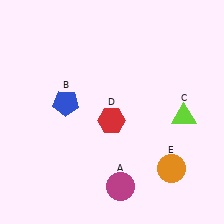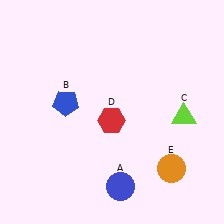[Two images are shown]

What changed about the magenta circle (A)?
In Image 1, A is magenta. In Image 2, it changed to blue.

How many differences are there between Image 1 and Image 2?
There is 1 difference between the two images.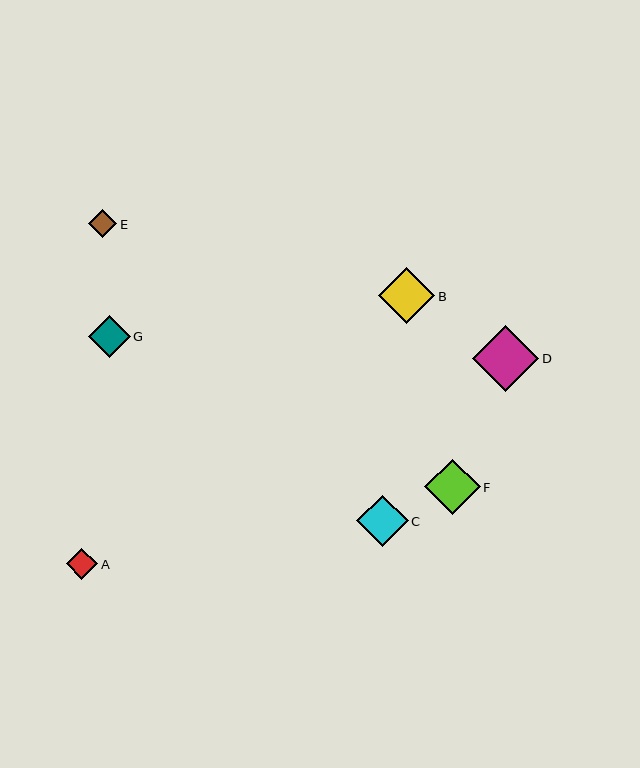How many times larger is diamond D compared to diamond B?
Diamond D is approximately 1.2 times the size of diamond B.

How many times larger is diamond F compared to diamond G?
Diamond F is approximately 1.3 times the size of diamond G.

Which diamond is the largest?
Diamond D is the largest with a size of approximately 66 pixels.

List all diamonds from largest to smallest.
From largest to smallest: D, B, F, C, G, A, E.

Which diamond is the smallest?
Diamond E is the smallest with a size of approximately 28 pixels.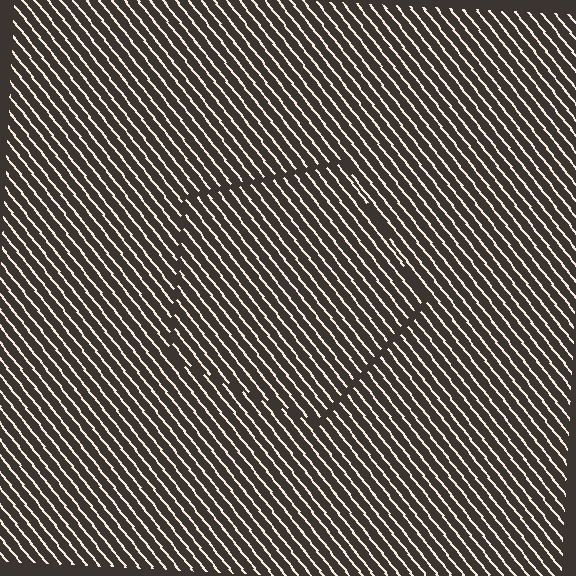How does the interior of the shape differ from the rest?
The interior of the shape contains the same grating, shifted by half a period — the contour is defined by the phase discontinuity where line-ends from the inner and outer gratings abut.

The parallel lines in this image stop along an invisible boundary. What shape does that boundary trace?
An illusory pentagon. The interior of the shape contains the same grating, shifted by half a period — the contour is defined by the phase discontinuity where line-ends from the inner and outer gratings abut.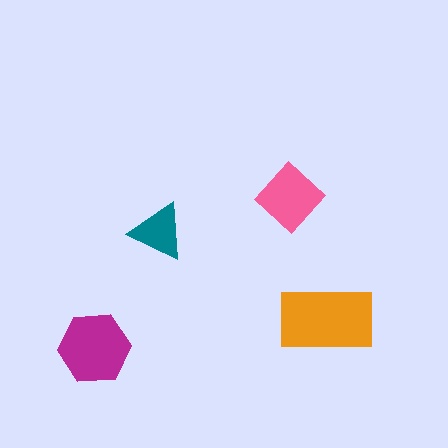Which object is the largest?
The orange rectangle.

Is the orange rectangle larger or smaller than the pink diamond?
Larger.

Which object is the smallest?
The teal triangle.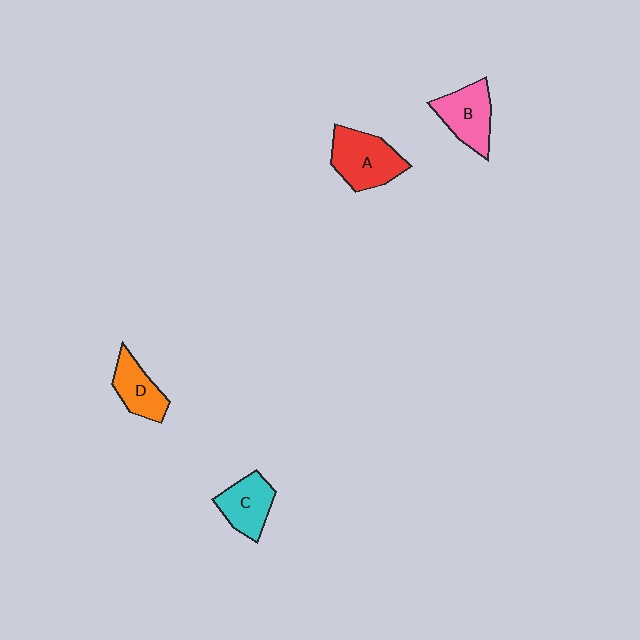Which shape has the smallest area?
Shape D (orange).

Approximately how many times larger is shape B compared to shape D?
Approximately 1.2 times.